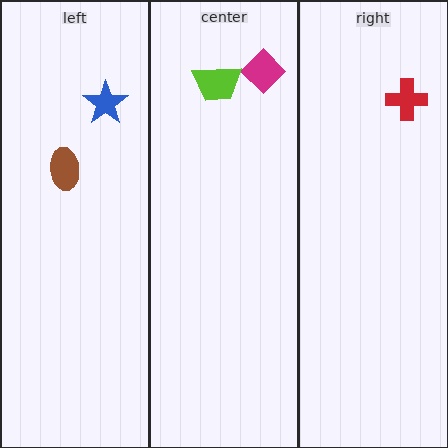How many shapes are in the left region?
2.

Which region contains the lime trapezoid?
The center region.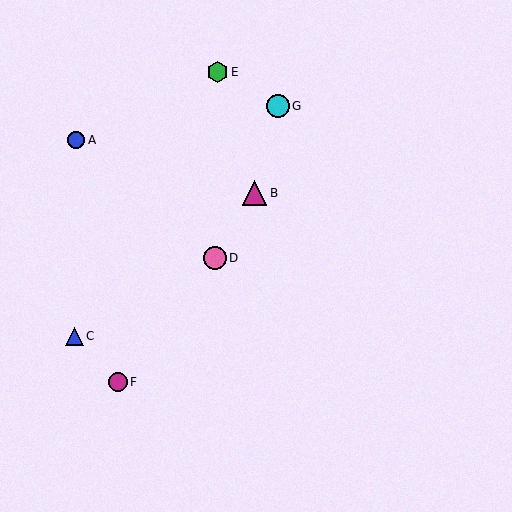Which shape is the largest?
The magenta triangle (labeled B) is the largest.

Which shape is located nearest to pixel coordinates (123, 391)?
The magenta circle (labeled F) at (118, 382) is nearest to that location.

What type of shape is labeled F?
Shape F is a magenta circle.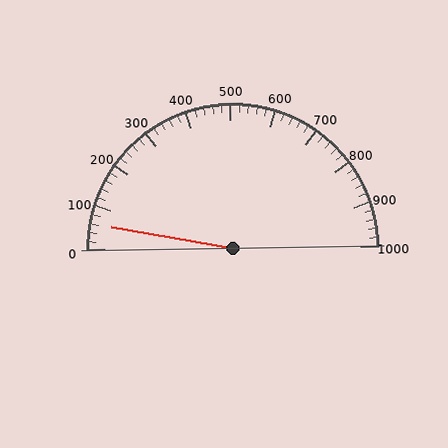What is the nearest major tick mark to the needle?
The nearest major tick mark is 100.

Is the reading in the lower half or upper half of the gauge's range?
The reading is in the lower half of the range (0 to 1000).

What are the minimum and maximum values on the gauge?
The gauge ranges from 0 to 1000.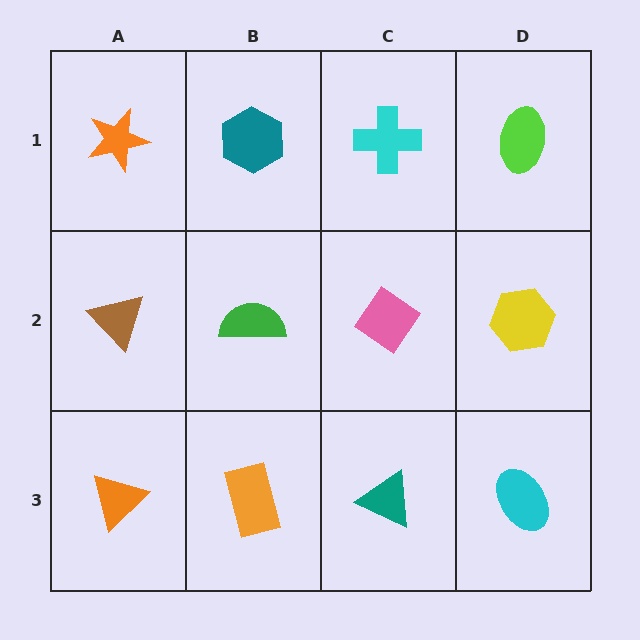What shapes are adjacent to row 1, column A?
A brown triangle (row 2, column A), a teal hexagon (row 1, column B).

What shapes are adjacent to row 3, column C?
A pink diamond (row 2, column C), an orange rectangle (row 3, column B), a cyan ellipse (row 3, column D).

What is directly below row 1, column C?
A pink diamond.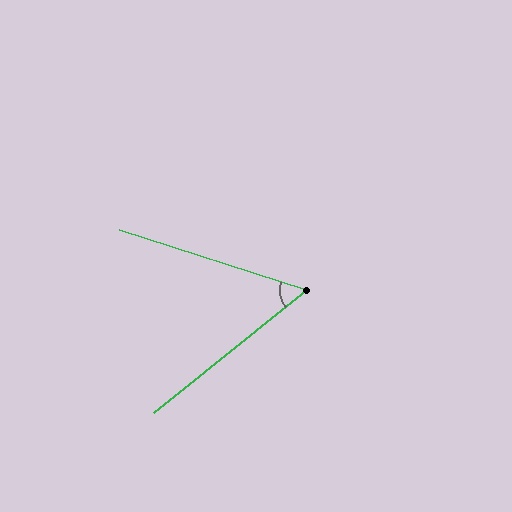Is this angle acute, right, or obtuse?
It is acute.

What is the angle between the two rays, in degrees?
Approximately 57 degrees.